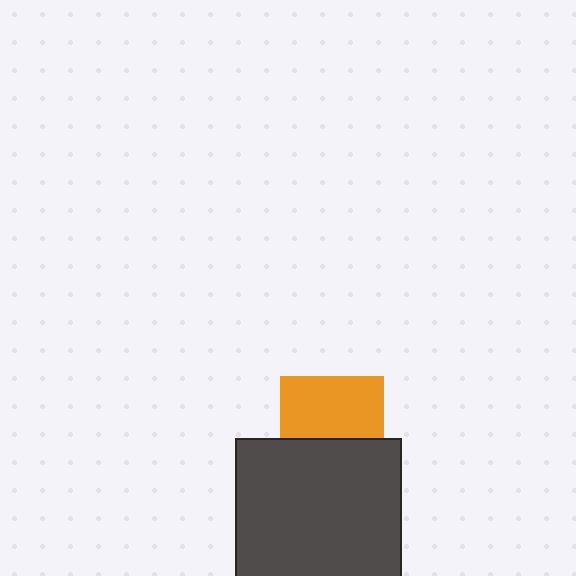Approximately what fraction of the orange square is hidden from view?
Roughly 40% of the orange square is hidden behind the dark gray rectangle.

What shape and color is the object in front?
The object in front is a dark gray rectangle.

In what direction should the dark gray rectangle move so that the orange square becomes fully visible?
The dark gray rectangle should move down. That is the shortest direction to clear the overlap and leave the orange square fully visible.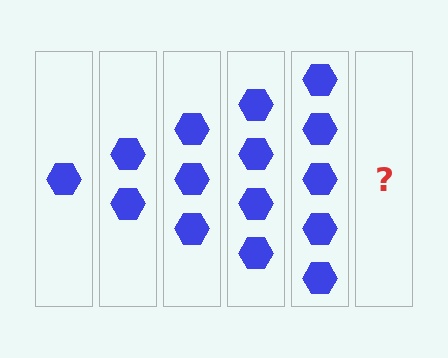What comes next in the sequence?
The next element should be 6 hexagons.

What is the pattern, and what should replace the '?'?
The pattern is that each step adds one more hexagon. The '?' should be 6 hexagons.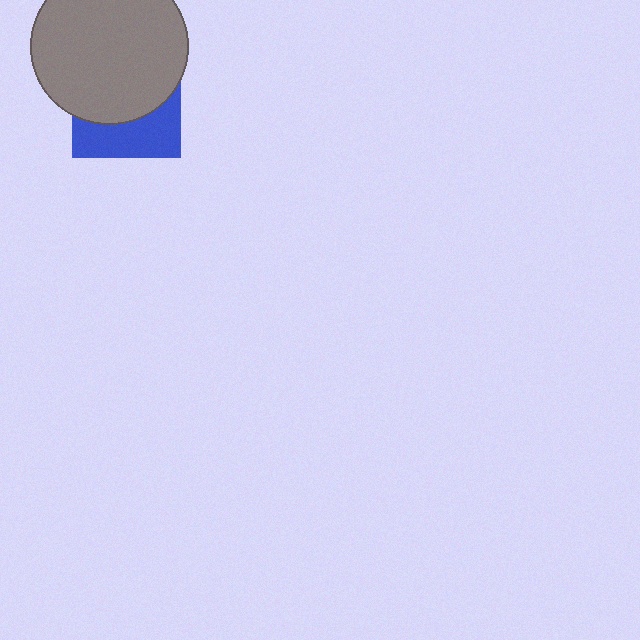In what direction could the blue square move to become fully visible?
The blue square could move down. That would shift it out from behind the gray circle entirely.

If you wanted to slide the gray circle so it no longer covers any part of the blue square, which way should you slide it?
Slide it up — that is the most direct way to separate the two shapes.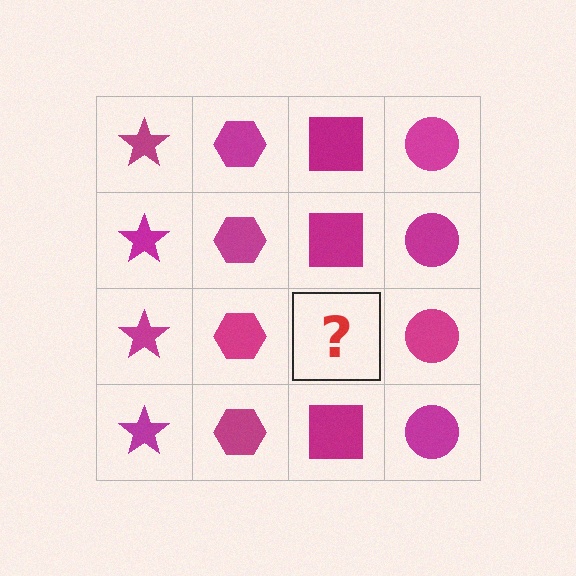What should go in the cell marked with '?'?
The missing cell should contain a magenta square.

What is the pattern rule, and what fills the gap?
The rule is that each column has a consistent shape. The gap should be filled with a magenta square.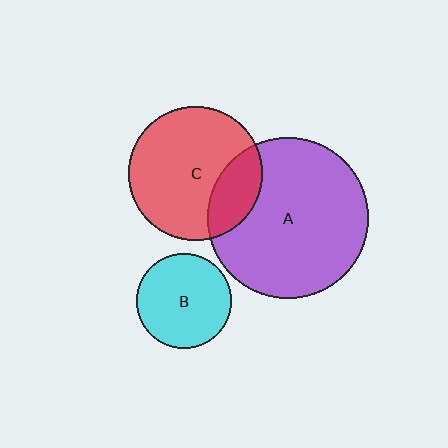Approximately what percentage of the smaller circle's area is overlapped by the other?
Approximately 25%.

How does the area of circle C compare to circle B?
Approximately 2.0 times.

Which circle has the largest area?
Circle A (purple).